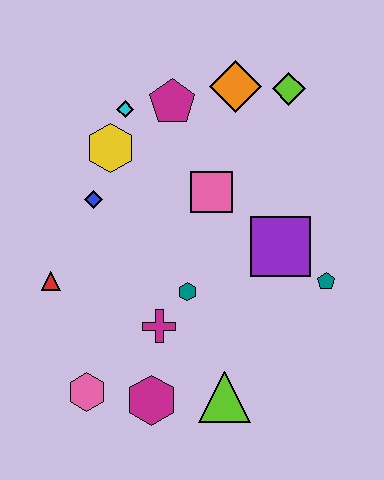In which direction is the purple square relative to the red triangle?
The purple square is to the right of the red triangle.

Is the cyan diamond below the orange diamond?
Yes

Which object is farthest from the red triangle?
The lime diamond is farthest from the red triangle.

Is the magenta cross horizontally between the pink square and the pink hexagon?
Yes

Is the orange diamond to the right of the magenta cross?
Yes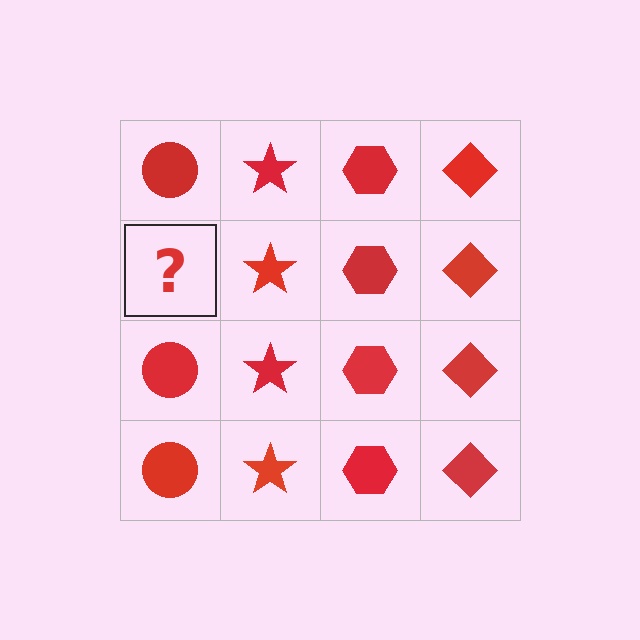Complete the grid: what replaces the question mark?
The question mark should be replaced with a red circle.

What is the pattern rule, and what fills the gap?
The rule is that each column has a consistent shape. The gap should be filled with a red circle.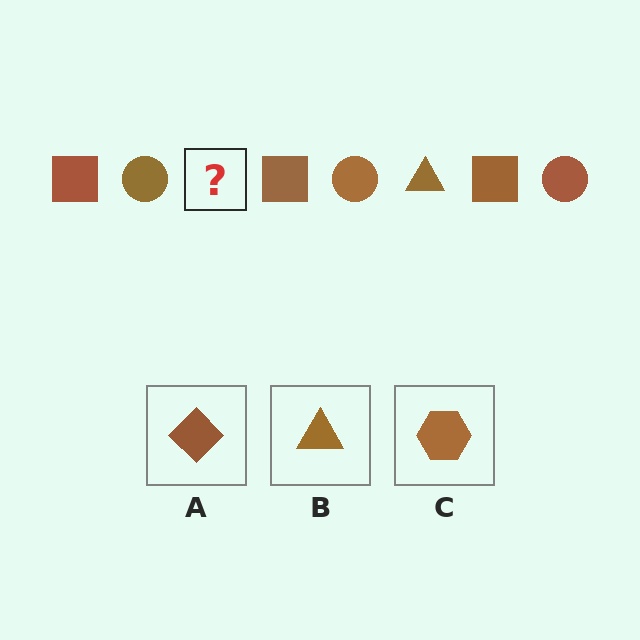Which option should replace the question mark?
Option B.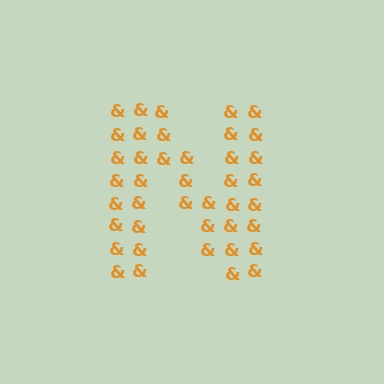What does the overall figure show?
The overall figure shows the letter N.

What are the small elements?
The small elements are ampersands.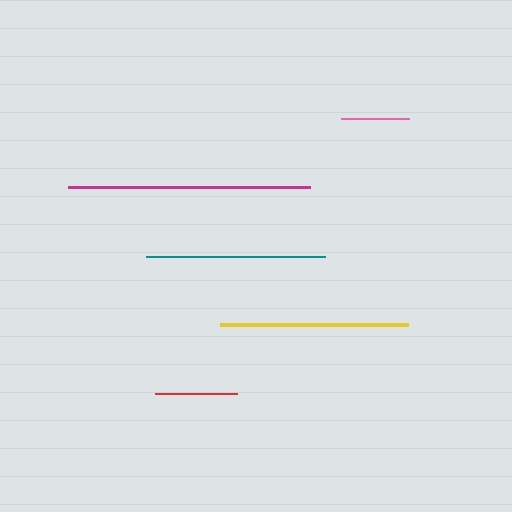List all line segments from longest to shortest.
From longest to shortest: magenta, yellow, teal, red, pink.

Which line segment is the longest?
The magenta line is the longest at approximately 243 pixels.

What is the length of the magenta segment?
The magenta segment is approximately 243 pixels long.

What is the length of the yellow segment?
The yellow segment is approximately 188 pixels long.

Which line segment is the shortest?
The pink line is the shortest at approximately 68 pixels.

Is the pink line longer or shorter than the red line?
The red line is longer than the pink line.